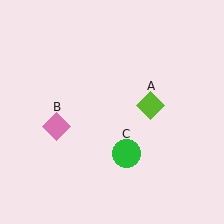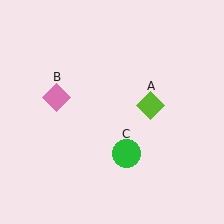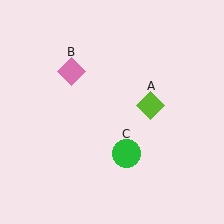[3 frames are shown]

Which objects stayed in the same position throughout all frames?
Lime diamond (object A) and green circle (object C) remained stationary.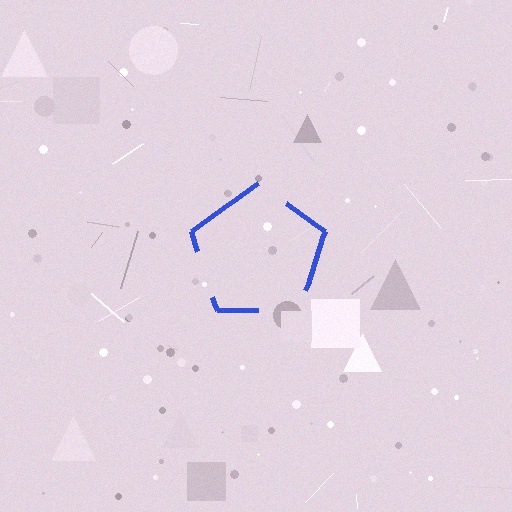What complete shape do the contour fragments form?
The contour fragments form a pentagon.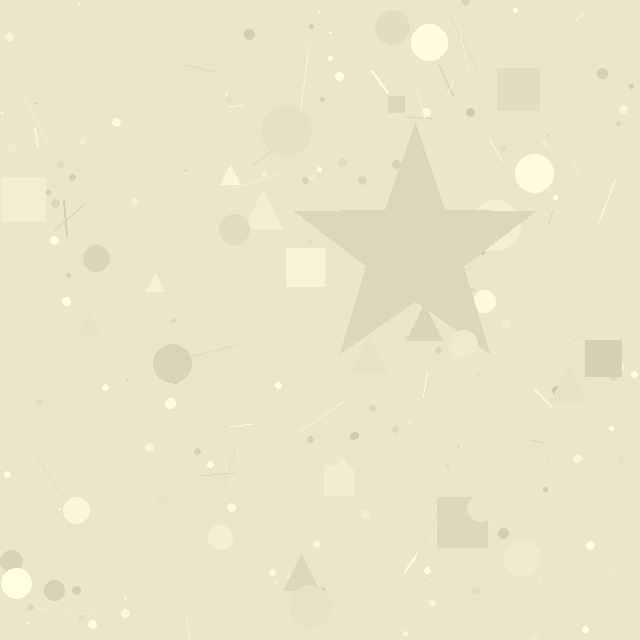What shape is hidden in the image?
A star is hidden in the image.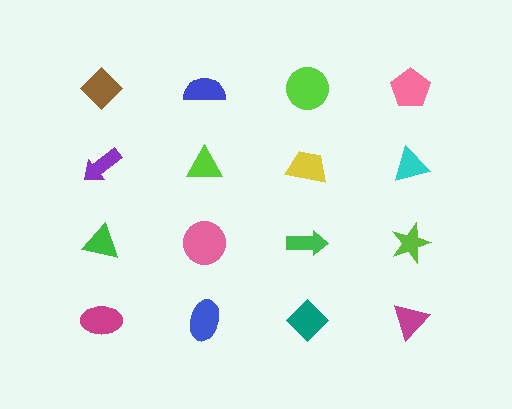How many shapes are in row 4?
4 shapes.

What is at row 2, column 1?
A purple arrow.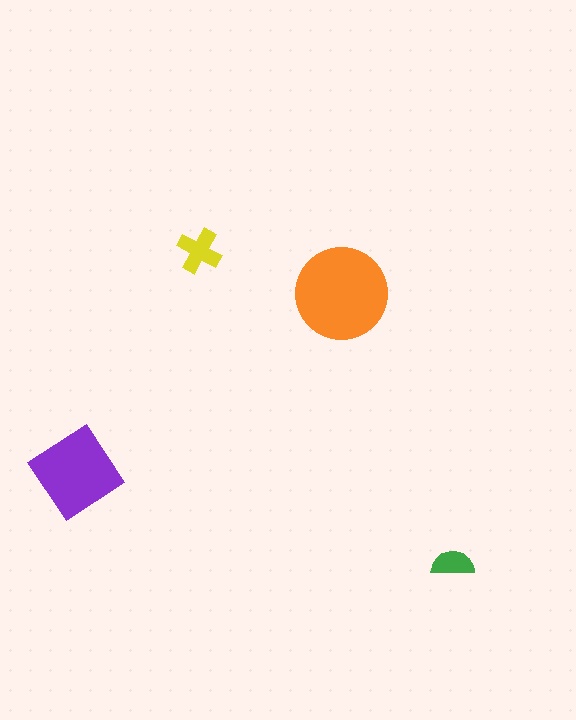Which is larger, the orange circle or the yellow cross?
The orange circle.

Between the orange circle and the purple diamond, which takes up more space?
The orange circle.